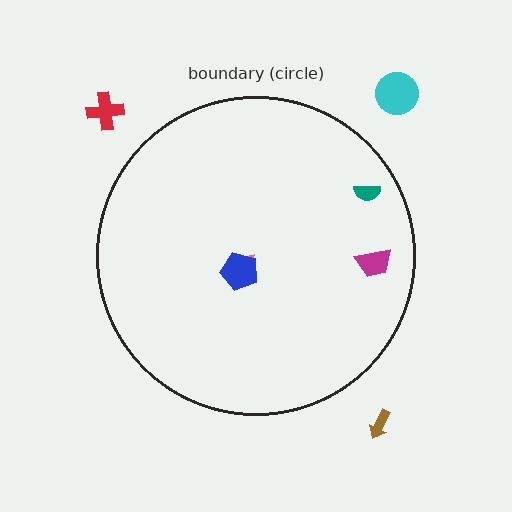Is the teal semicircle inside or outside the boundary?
Inside.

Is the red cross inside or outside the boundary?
Outside.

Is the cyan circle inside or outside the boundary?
Outside.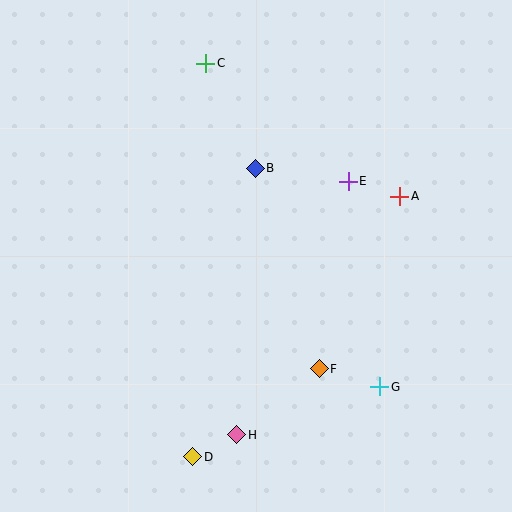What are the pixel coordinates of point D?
Point D is at (193, 457).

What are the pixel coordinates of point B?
Point B is at (255, 168).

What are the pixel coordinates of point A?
Point A is at (400, 196).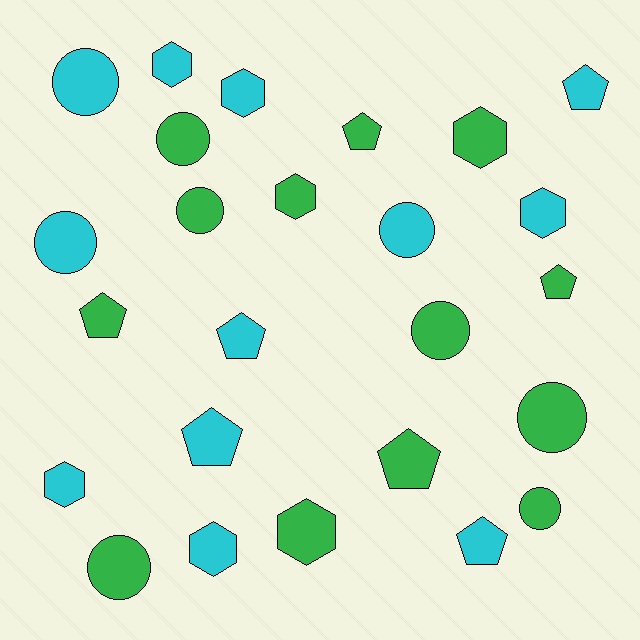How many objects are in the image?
There are 25 objects.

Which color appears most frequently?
Green, with 13 objects.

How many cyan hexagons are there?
There are 5 cyan hexagons.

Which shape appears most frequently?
Circle, with 9 objects.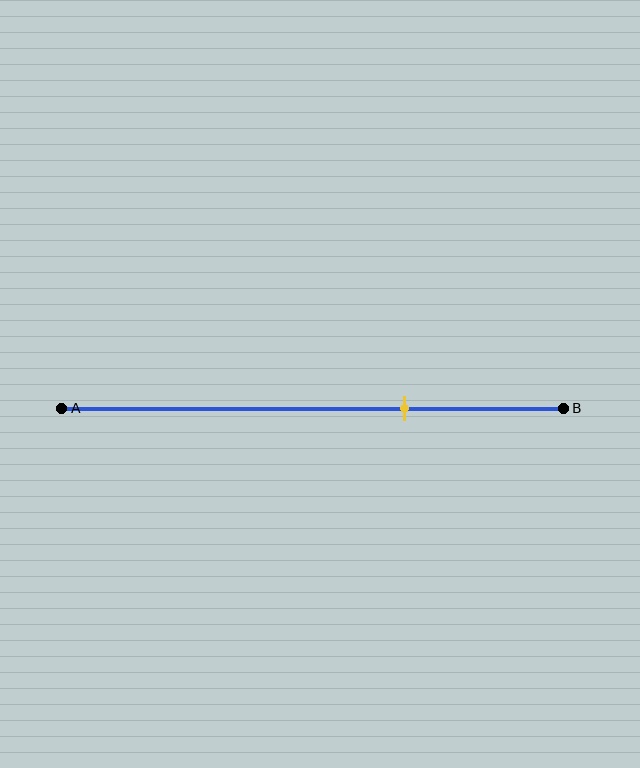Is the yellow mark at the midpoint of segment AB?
No, the mark is at about 70% from A, not at the 50% midpoint.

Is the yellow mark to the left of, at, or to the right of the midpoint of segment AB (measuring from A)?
The yellow mark is to the right of the midpoint of segment AB.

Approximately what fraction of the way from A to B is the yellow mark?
The yellow mark is approximately 70% of the way from A to B.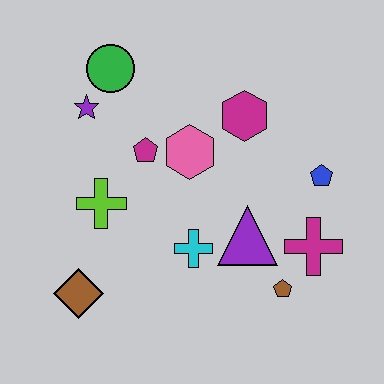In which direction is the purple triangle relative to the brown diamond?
The purple triangle is to the right of the brown diamond.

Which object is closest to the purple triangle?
The cyan cross is closest to the purple triangle.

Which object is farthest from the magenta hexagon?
The brown diamond is farthest from the magenta hexagon.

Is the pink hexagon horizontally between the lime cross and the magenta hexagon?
Yes